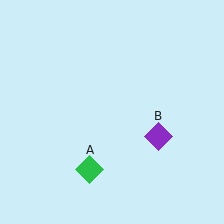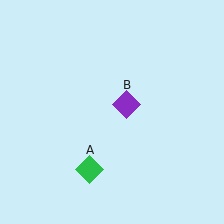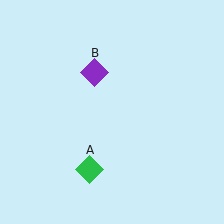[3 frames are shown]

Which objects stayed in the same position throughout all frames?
Green diamond (object A) remained stationary.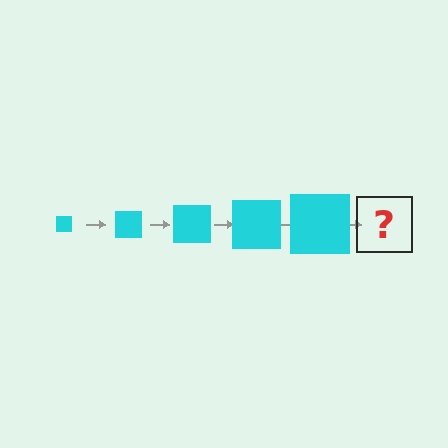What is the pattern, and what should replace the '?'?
The pattern is that the square gets progressively larger each step. The '?' should be a cyan square, larger than the previous one.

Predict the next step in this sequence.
The next step is a cyan square, larger than the previous one.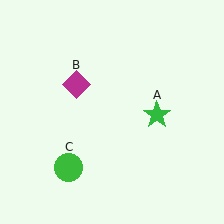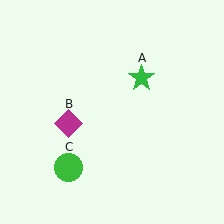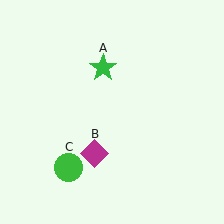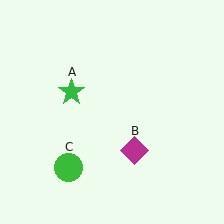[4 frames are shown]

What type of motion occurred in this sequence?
The green star (object A), magenta diamond (object B) rotated counterclockwise around the center of the scene.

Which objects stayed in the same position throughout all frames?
Green circle (object C) remained stationary.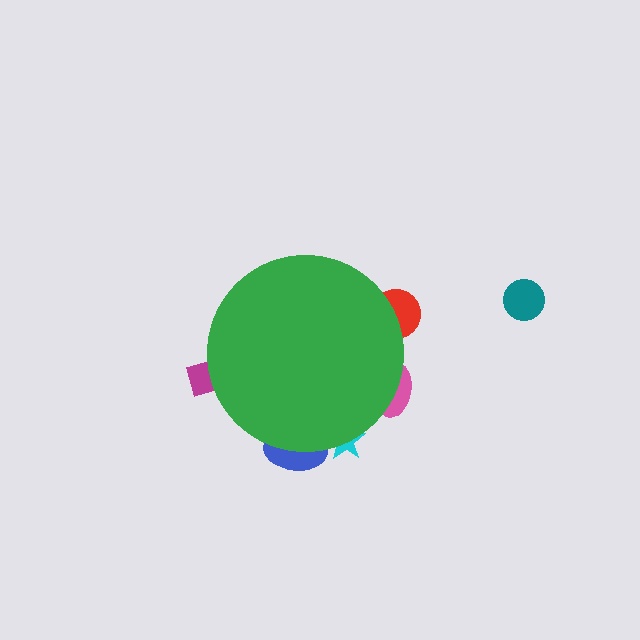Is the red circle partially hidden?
Yes, the red circle is partially hidden behind the green circle.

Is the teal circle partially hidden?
No, the teal circle is fully visible.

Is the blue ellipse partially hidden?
Yes, the blue ellipse is partially hidden behind the green circle.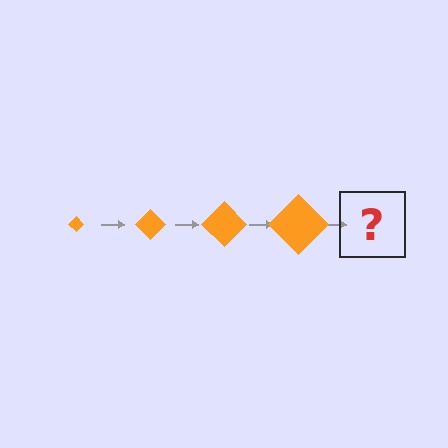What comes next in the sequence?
The next element should be an orange diamond, larger than the previous one.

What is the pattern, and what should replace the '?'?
The pattern is that the diamond gets progressively larger each step. The '?' should be an orange diamond, larger than the previous one.